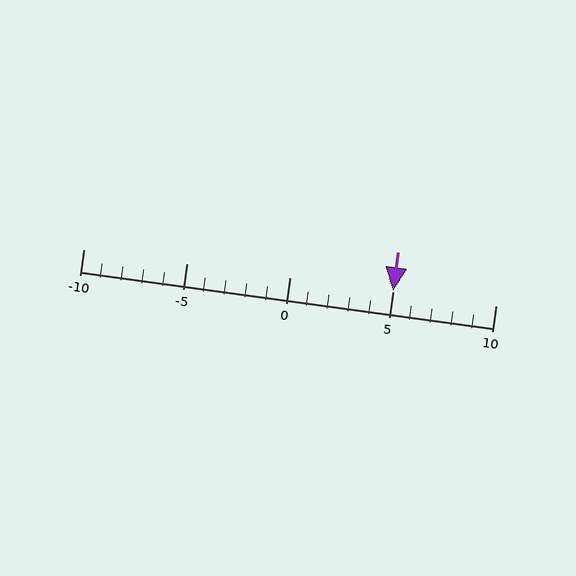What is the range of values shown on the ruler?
The ruler shows values from -10 to 10.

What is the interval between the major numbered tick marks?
The major tick marks are spaced 5 units apart.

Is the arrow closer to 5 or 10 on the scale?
The arrow is closer to 5.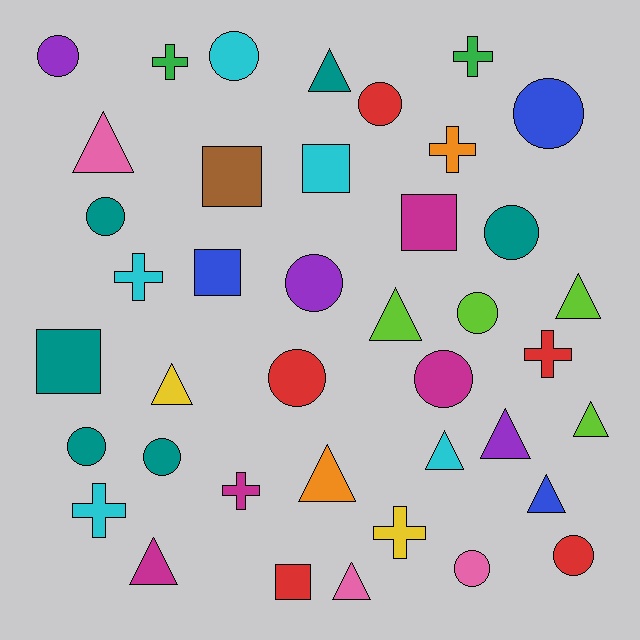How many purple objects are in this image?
There are 3 purple objects.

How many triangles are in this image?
There are 12 triangles.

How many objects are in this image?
There are 40 objects.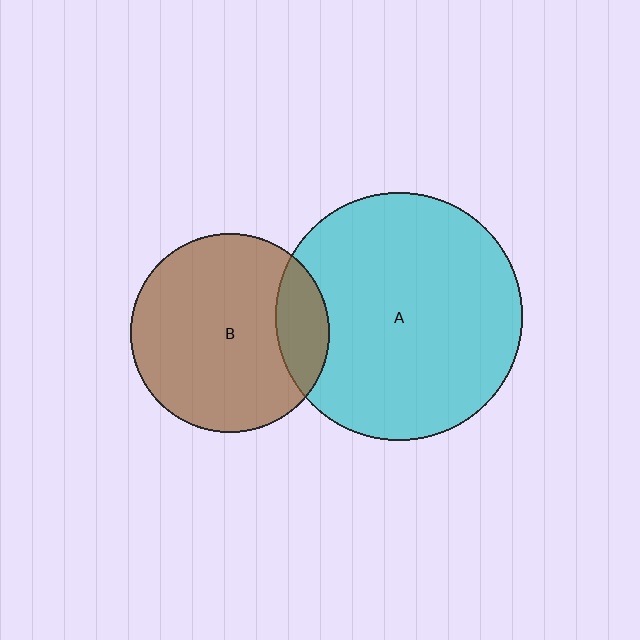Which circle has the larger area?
Circle A (cyan).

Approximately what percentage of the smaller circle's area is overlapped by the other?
Approximately 15%.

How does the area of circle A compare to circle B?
Approximately 1.6 times.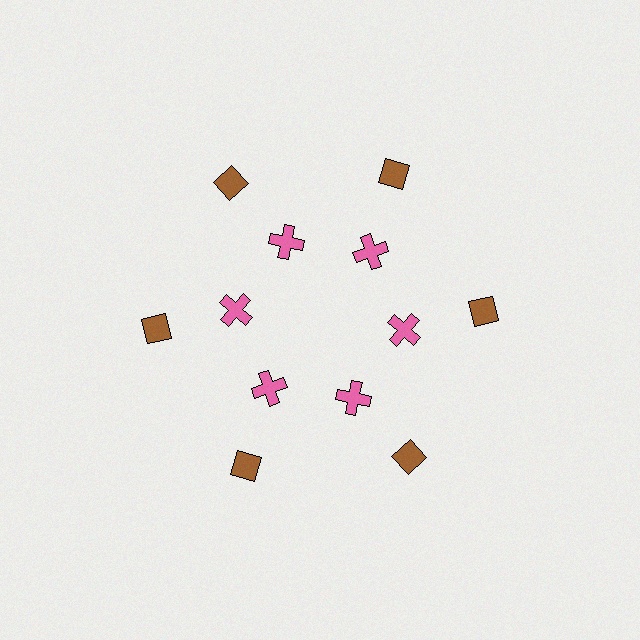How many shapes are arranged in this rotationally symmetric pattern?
There are 12 shapes, arranged in 6 groups of 2.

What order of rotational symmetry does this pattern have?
This pattern has 6-fold rotational symmetry.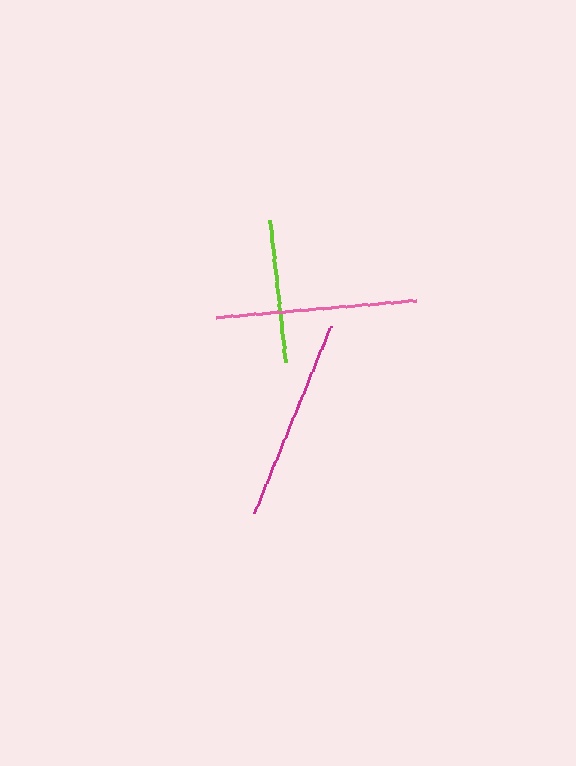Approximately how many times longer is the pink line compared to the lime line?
The pink line is approximately 1.4 times the length of the lime line.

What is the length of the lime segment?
The lime segment is approximately 142 pixels long.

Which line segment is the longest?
The magenta line is the longest at approximately 202 pixels.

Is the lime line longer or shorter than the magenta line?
The magenta line is longer than the lime line.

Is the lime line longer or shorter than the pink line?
The pink line is longer than the lime line.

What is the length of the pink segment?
The pink segment is approximately 201 pixels long.